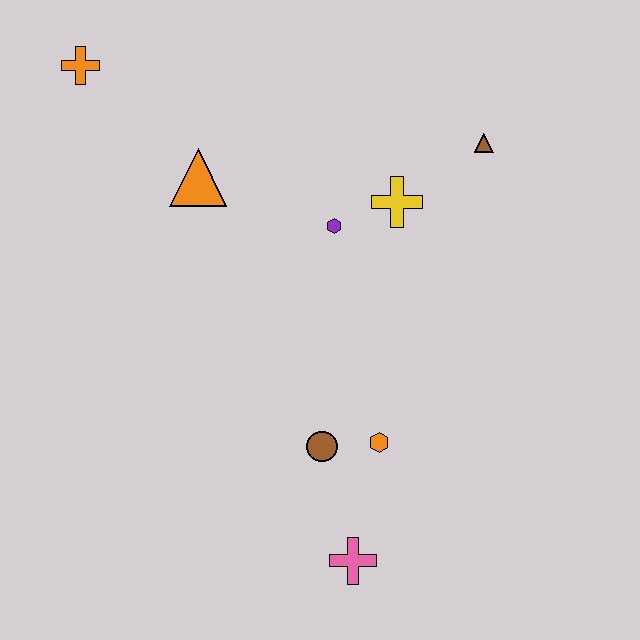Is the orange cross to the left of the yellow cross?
Yes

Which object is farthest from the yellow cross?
The pink cross is farthest from the yellow cross.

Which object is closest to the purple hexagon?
The yellow cross is closest to the purple hexagon.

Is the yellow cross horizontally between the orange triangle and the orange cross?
No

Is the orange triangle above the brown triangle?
No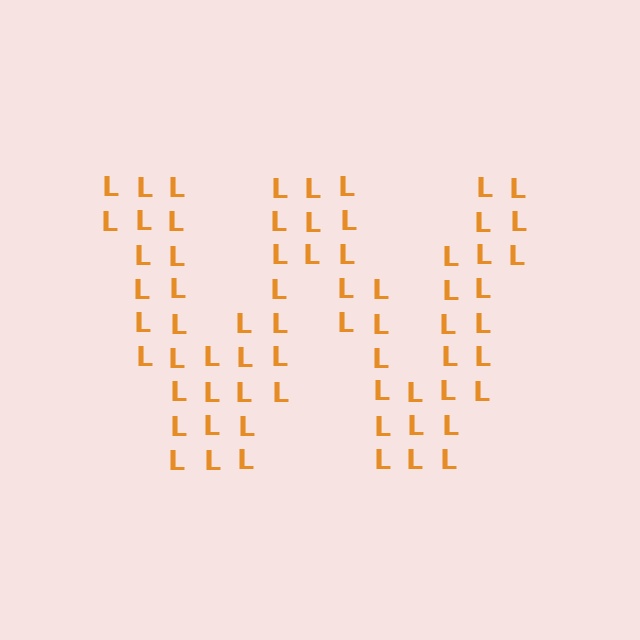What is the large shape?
The large shape is the letter W.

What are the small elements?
The small elements are letter L's.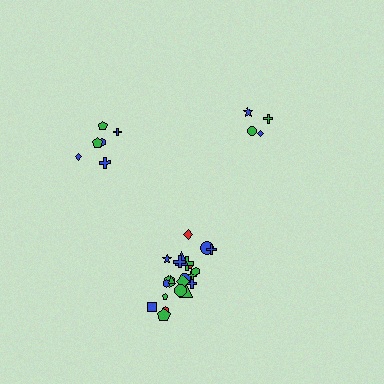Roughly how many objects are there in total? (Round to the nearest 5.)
Roughly 30 objects in total.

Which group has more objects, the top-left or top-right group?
The top-left group.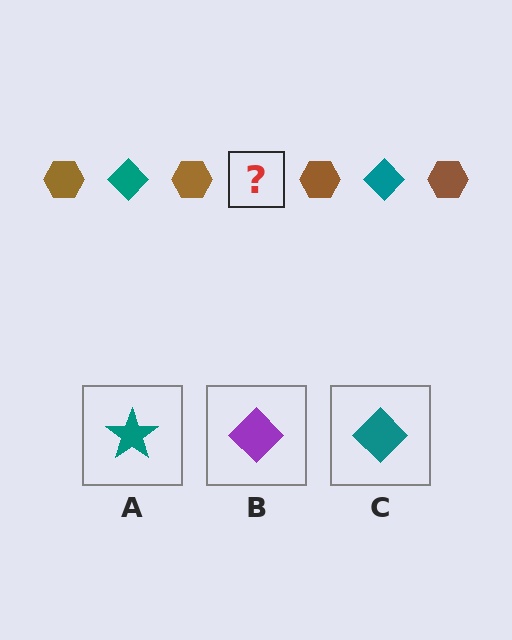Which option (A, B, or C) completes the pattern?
C.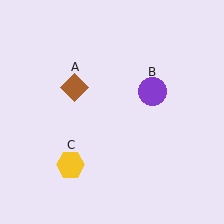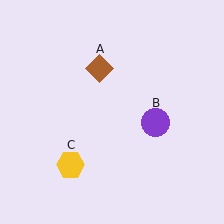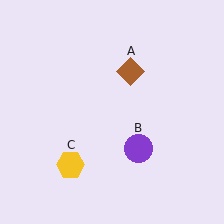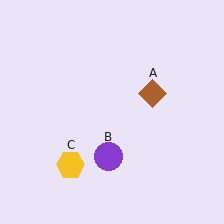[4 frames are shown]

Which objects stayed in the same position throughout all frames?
Yellow hexagon (object C) remained stationary.